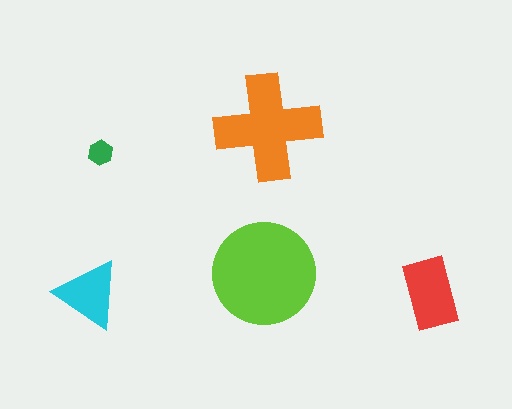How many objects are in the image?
There are 5 objects in the image.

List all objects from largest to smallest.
The lime circle, the orange cross, the red rectangle, the cyan triangle, the green hexagon.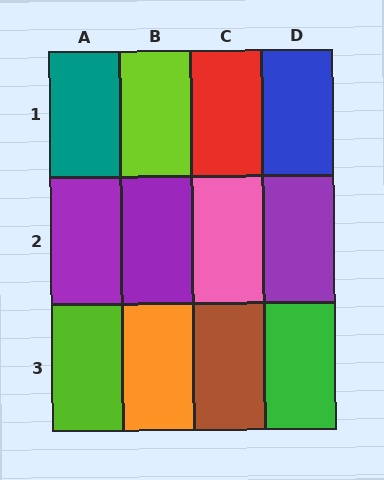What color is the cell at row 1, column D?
Blue.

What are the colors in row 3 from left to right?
Lime, orange, brown, green.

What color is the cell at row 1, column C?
Red.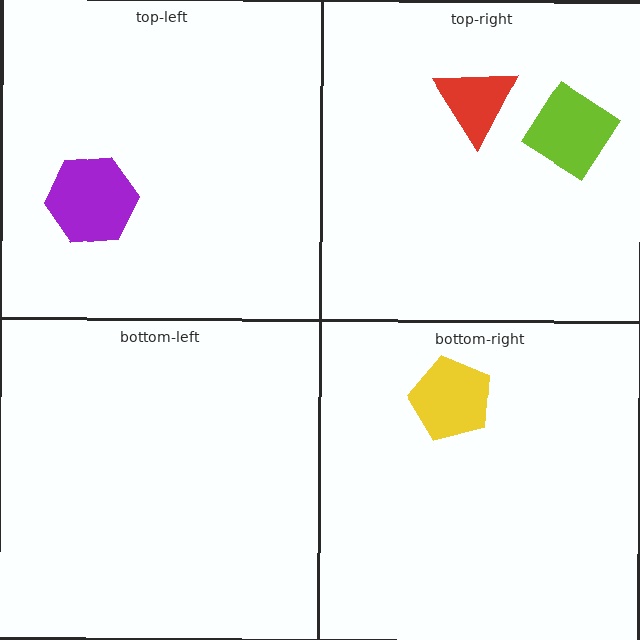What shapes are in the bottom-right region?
The yellow pentagon.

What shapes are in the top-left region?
The purple hexagon.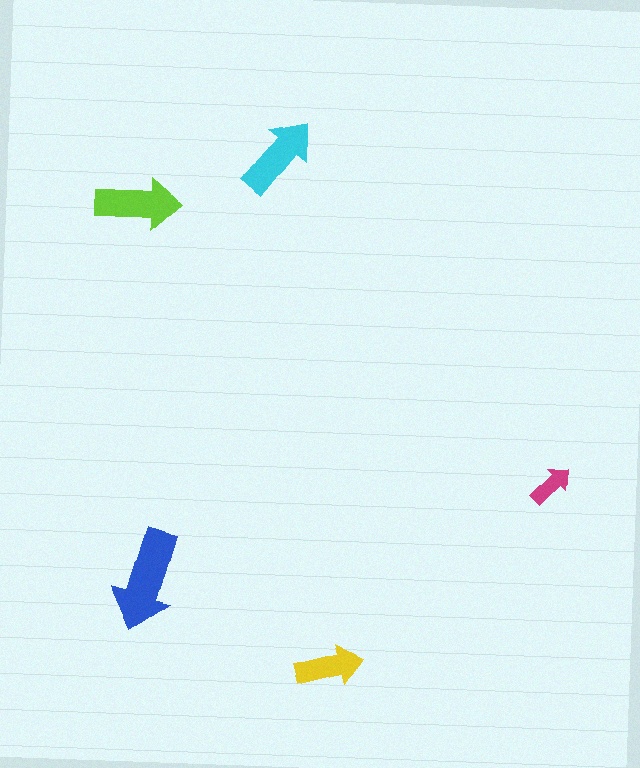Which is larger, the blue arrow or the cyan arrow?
The blue one.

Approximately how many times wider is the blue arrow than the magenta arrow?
About 2.5 times wider.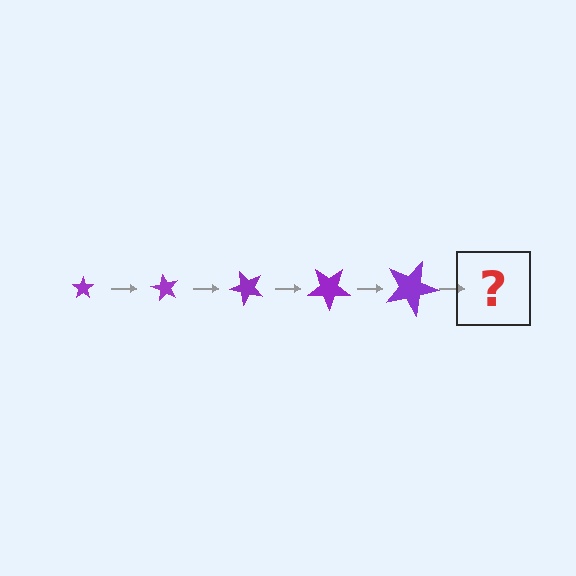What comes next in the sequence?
The next element should be a star, larger than the previous one and rotated 300 degrees from the start.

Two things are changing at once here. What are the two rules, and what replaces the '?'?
The two rules are that the star grows larger each step and it rotates 60 degrees each step. The '?' should be a star, larger than the previous one and rotated 300 degrees from the start.